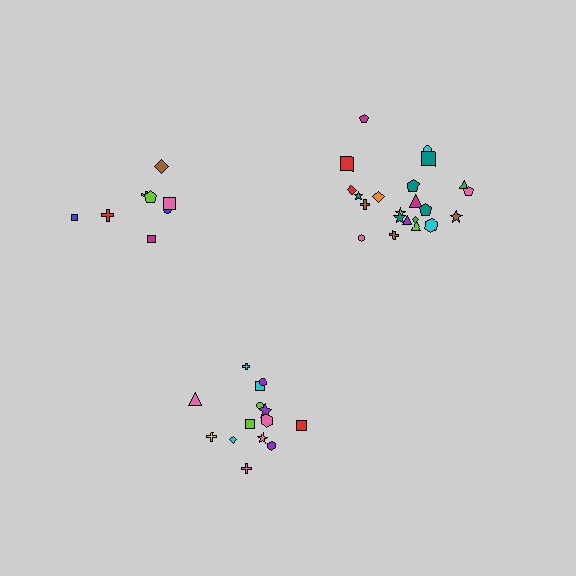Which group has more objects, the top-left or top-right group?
The top-right group.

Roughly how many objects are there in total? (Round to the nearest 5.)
Roughly 45 objects in total.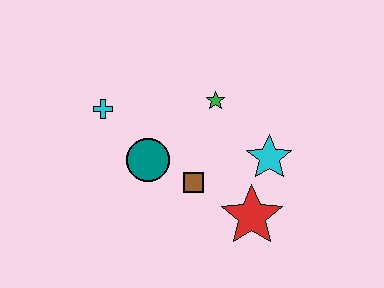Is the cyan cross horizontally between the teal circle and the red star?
No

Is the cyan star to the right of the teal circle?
Yes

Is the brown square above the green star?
No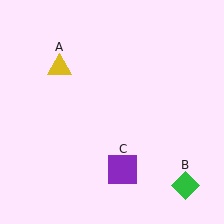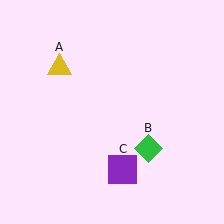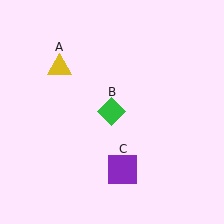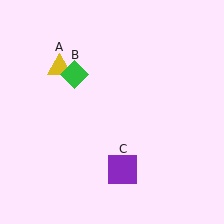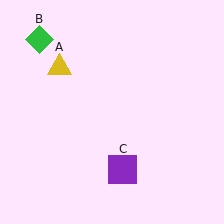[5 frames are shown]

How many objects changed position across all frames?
1 object changed position: green diamond (object B).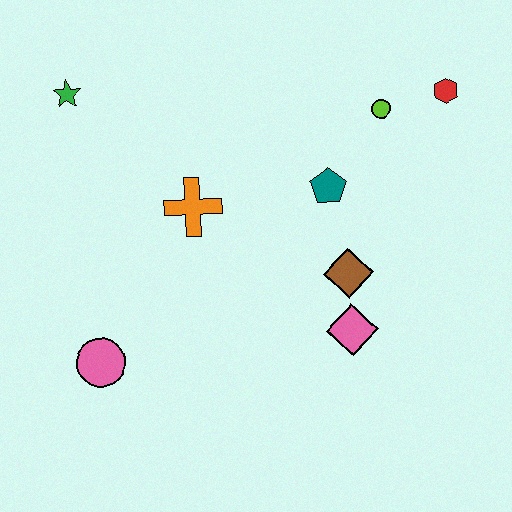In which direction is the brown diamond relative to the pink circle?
The brown diamond is to the right of the pink circle.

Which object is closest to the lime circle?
The red hexagon is closest to the lime circle.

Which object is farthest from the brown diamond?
The green star is farthest from the brown diamond.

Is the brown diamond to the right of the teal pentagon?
Yes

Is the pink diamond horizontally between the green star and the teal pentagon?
No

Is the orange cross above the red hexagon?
No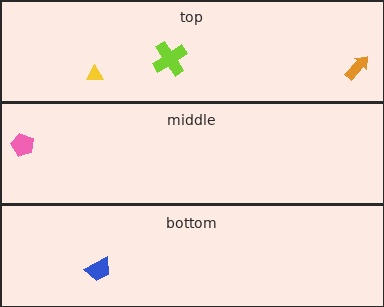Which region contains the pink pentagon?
The middle region.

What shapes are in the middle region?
The pink pentagon.